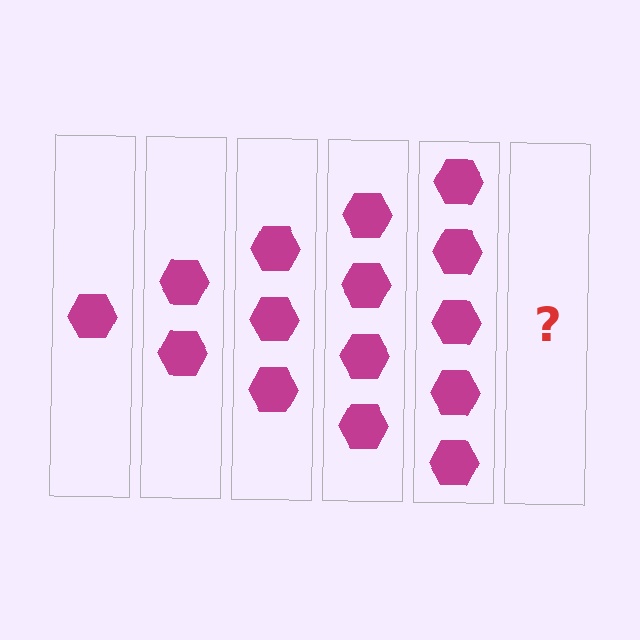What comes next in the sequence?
The next element should be 6 hexagons.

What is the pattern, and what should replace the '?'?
The pattern is that each step adds one more hexagon. The '?' should be 6 hexagons.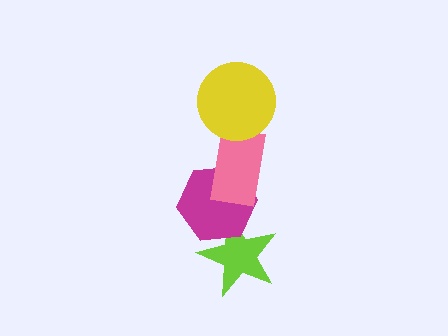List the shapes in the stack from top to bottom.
From top to bottom: the yellow circle, the pink rectangle, the magenta hexagon, the lime star.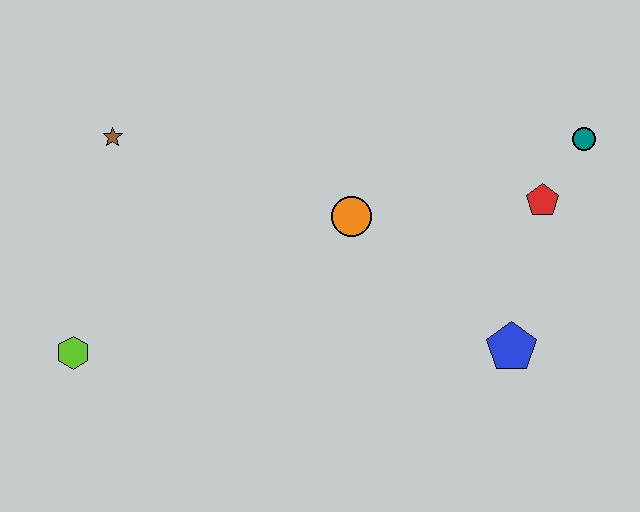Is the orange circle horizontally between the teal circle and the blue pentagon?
No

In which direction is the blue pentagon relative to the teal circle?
The blue pentagon is below the teal circle.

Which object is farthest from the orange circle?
The lime hexagon is farthest from the orange circle.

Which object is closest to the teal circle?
The red pentagon is closest to the teal circle.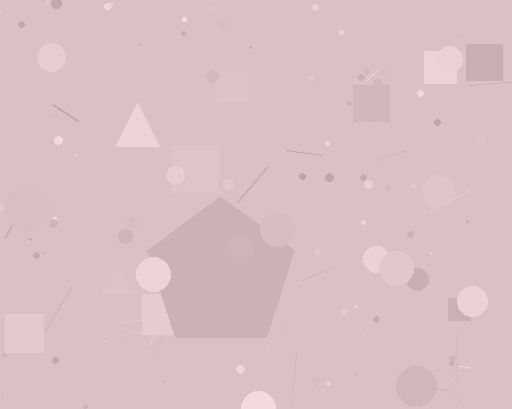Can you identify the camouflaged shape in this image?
The camouflaged shape is a pentagon.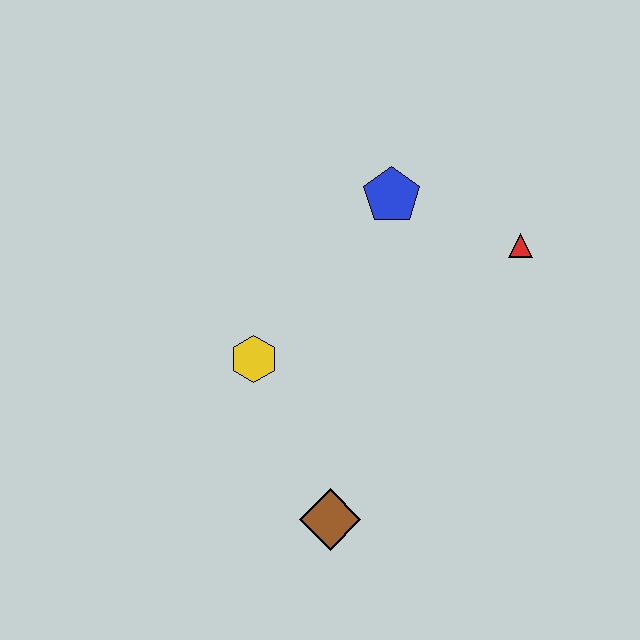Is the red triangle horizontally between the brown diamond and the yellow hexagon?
No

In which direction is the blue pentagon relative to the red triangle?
The blue pentagon is to the left of the red triangle.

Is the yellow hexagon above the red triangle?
No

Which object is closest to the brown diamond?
The yellow hexagon is closest to the brown diamond.